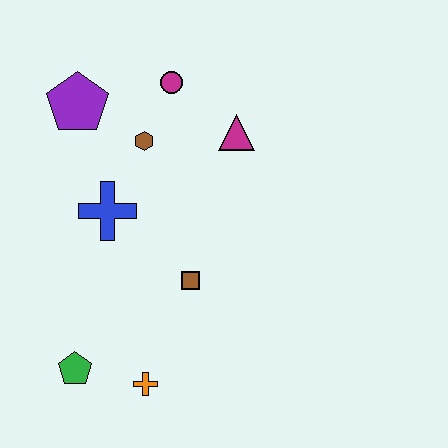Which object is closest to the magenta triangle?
The magenta circle is closest to the magenta triangle.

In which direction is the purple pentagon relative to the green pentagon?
The purple pentagon is above the green pentagon.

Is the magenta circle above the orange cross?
Yes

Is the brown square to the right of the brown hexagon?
Yes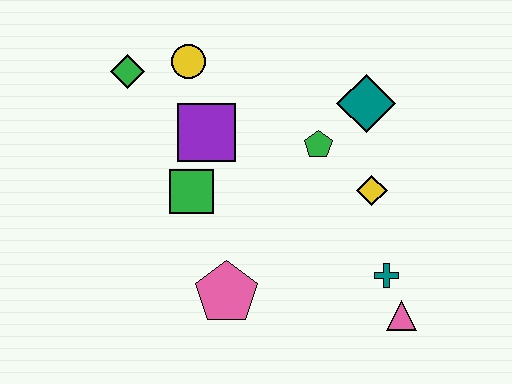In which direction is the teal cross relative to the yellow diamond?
The teal cross is below the yellow diamond.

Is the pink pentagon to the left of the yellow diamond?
Yes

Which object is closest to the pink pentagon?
The green square is closest to the pink pentagon.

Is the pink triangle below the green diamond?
Yes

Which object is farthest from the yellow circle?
The pink triangle is farthest from the yellow circle.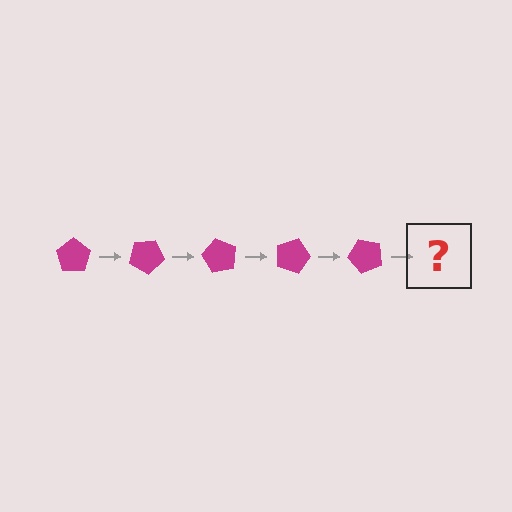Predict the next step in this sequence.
The next step is a magenta pentagon rotated 150 degrees.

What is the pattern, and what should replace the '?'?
The pattern is that the pentagon rotates 30 degrees each step. The '?' should be a magenta pentagon rotated 150 degrees.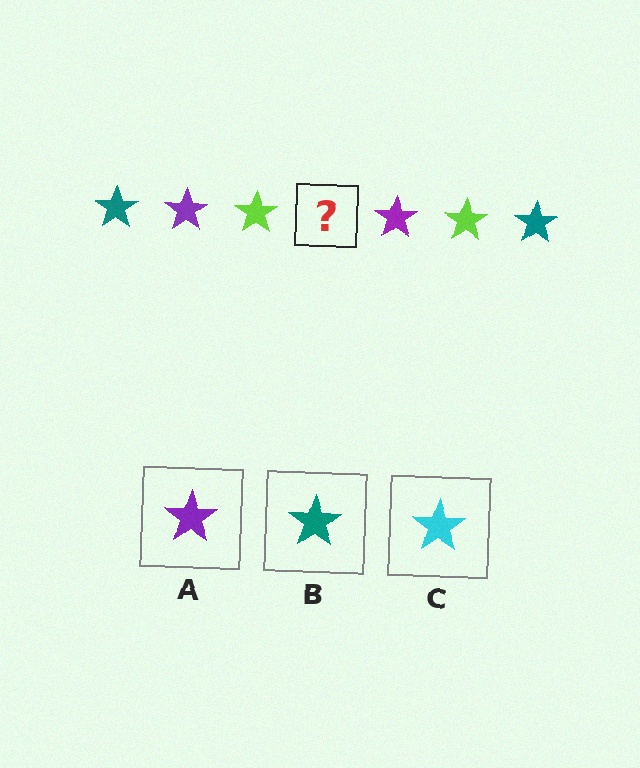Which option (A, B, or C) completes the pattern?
B.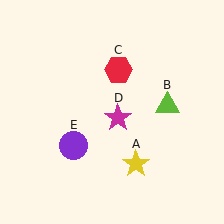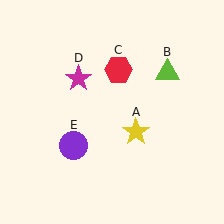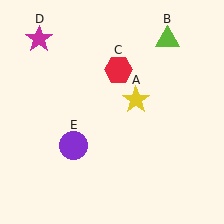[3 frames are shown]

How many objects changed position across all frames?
3 objects changed position: yellow star (object A), lime triangle (object B), magenta star (object D).